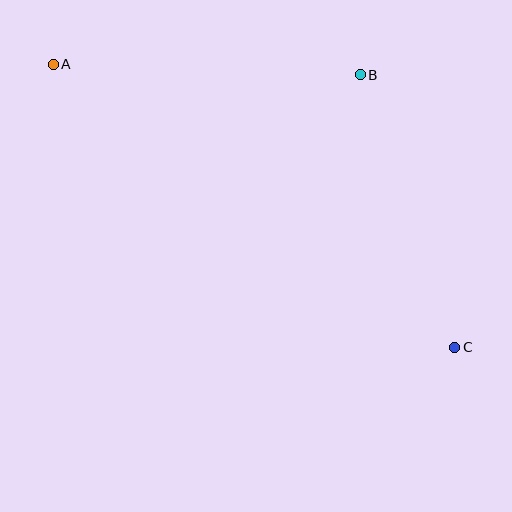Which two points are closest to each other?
Points B and C are closest to each other.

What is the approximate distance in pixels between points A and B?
The distance between A and B is approximately 307 pixels.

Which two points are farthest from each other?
Points A and C are farthest from each other.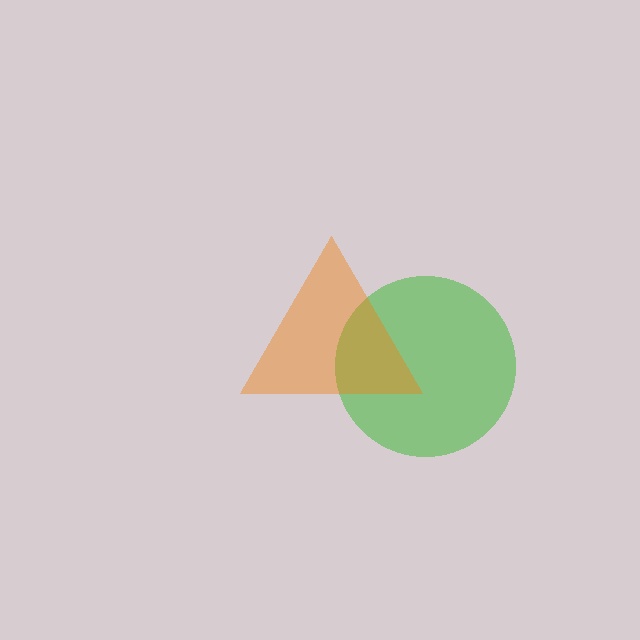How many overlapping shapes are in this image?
There are 2 overlapping shapes in the image.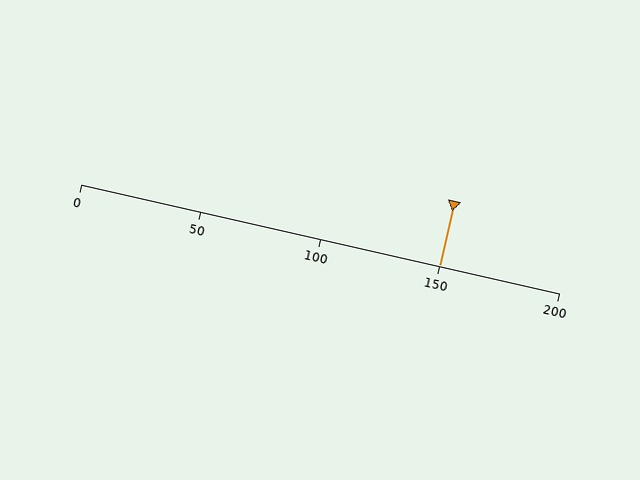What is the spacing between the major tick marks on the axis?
The major ticks are spaced 50 apart.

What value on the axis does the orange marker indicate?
The marker indicates approximately 150.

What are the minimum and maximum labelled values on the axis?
The axis runs from 0 to 200.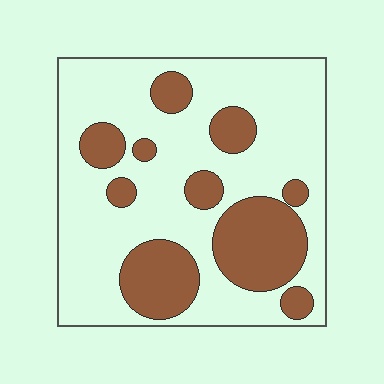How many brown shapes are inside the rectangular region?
10.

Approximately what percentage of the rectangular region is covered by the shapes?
Approximately 30%.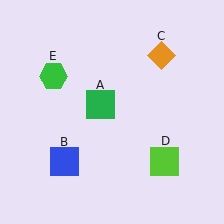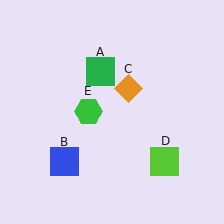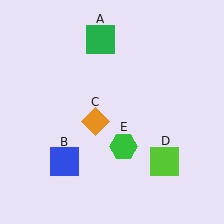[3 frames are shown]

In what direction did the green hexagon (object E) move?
The green hexagon (object E) moved down and to the right.